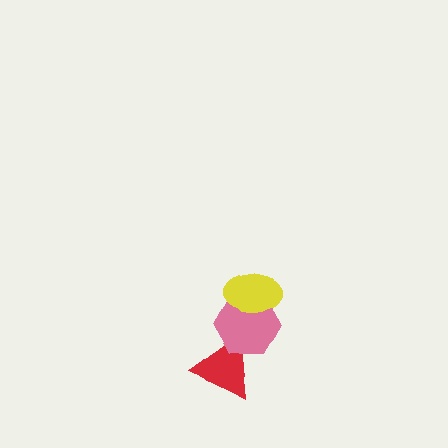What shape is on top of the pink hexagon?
The yellow ellipse is on top of the pink hexagon.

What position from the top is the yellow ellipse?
The yellow ellipse is 1st from the top.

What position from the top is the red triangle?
The red triangle is 3rd from the top.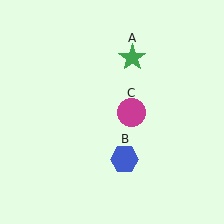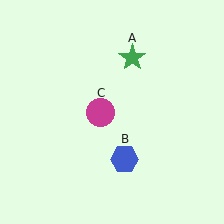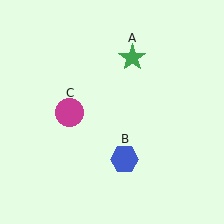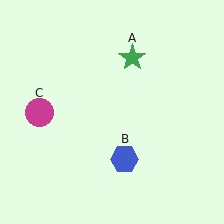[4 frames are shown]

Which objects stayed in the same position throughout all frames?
Green star (object A) and blue hexagon (object B) remained stationary.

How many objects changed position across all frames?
1 object changed position: magenta circle (object C).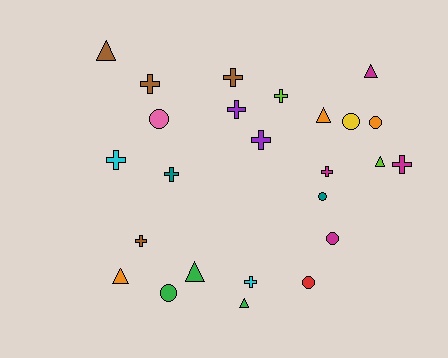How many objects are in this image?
There are 25 objects.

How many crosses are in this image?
There are 11 crosses.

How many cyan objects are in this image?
There are 2 cyan objects.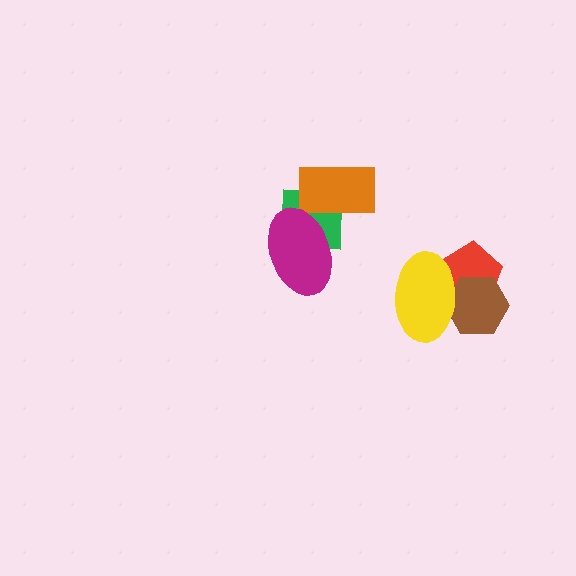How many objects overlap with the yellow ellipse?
2 objects overlap with the yellow ellipse.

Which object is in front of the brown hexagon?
The yellow ellipse is in front of the brown hexagon.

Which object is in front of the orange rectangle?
The magenta ellipse is in front of the orange rectangle.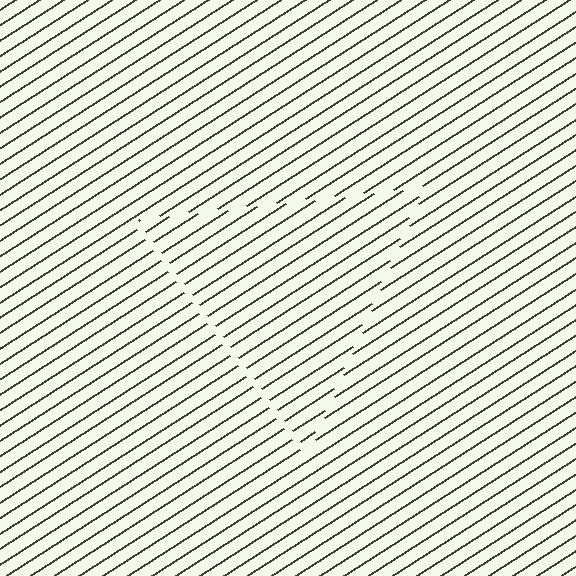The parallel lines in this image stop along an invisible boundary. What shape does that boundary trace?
An illusory triangle. The interior of the shape contains the same grating, shifted by half a period — the contour is defined by the phase discontinuity where line-ends from the inner and outer gratings abut.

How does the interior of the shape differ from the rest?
The interior of the shape contains the same grating, shifted by half a period — the contour is defined by the phase discontinuity where line-ends from the inner and outer gratings abut.